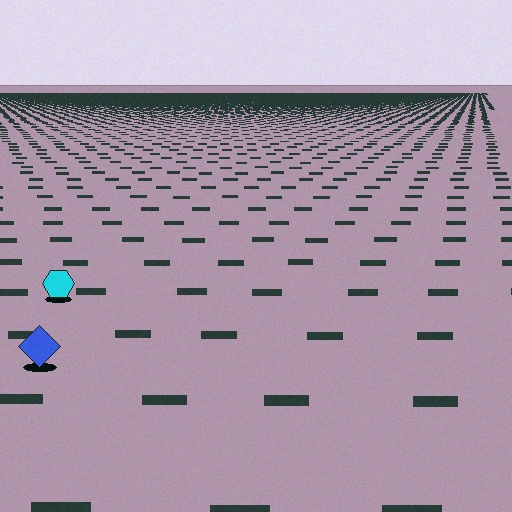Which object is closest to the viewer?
The blue diamond is closest. The texture marks near it are larger and more spread out.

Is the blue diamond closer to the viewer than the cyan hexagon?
Yes. The blue diamond is closer — you can tell from the texture gradient: the ground texture is coarser near it.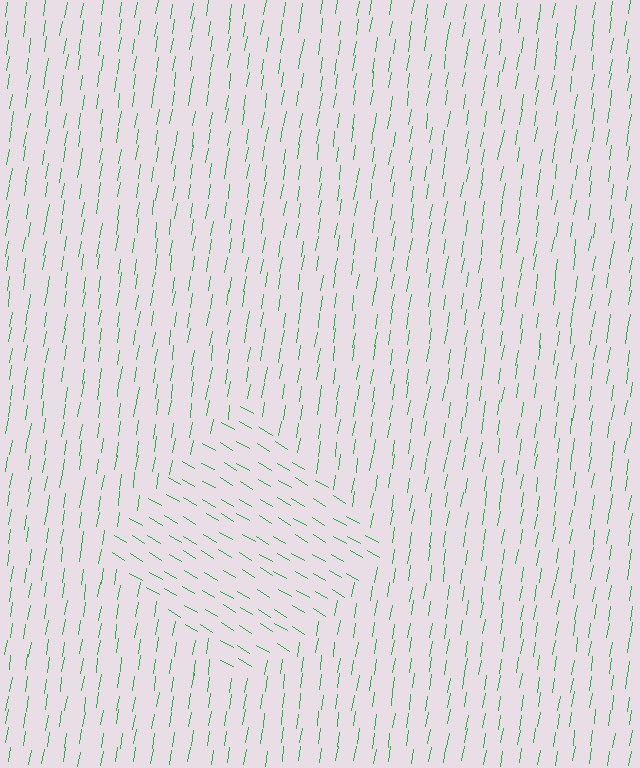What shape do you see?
I see a diamond.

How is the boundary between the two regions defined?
The boundary is defined purely by a change in line orientation (approximately 68 degrees difference). All lines are the same color and thickness.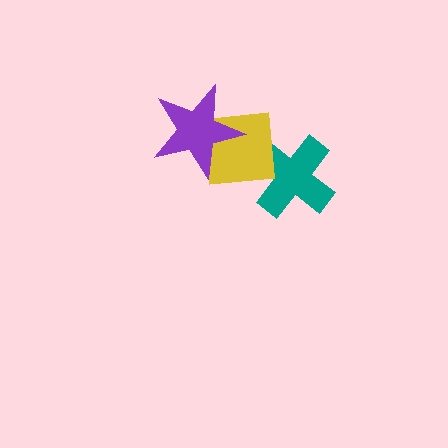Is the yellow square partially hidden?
Yes, it is partially covered by another shape.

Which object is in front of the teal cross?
The yellow square is in front of the teal cross.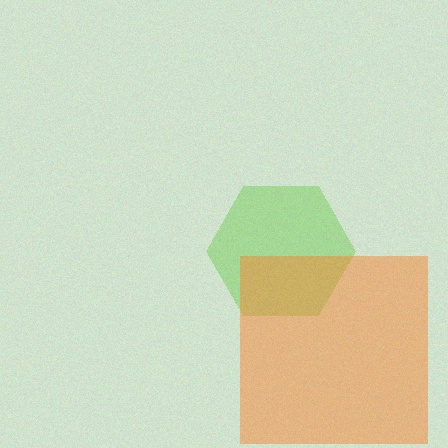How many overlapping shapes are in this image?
There are 2 overlapping shapes in the image.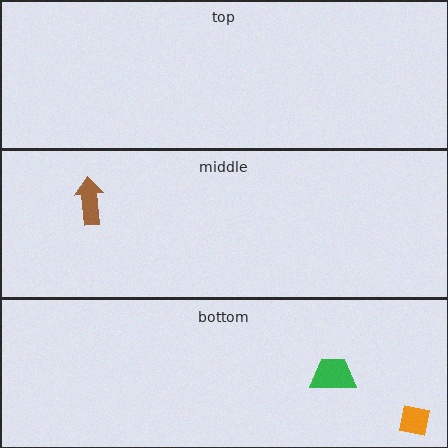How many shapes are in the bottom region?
2.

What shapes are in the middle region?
The brown arrow.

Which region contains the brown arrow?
The middle region.